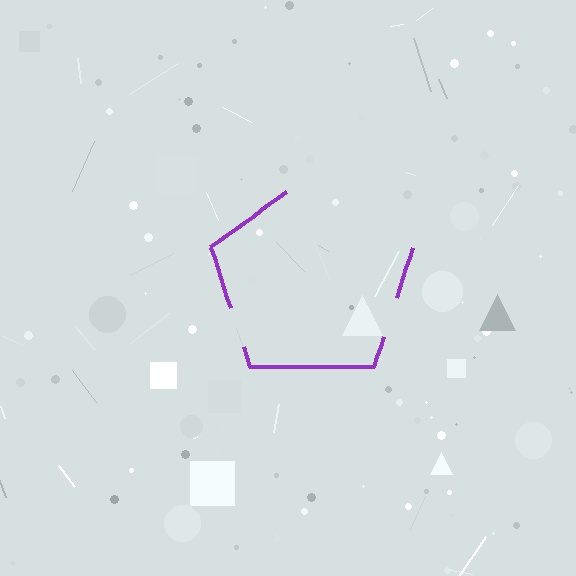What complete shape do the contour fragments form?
The contour fragments form a pentagon.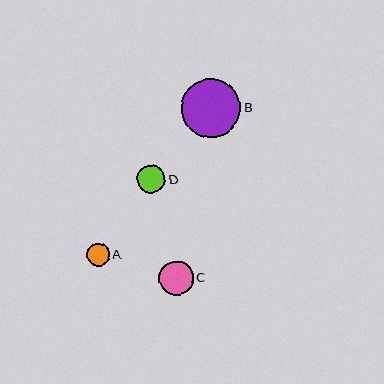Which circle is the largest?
Circle B is the largest with a size of approximately 59 pixels.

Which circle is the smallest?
Circle A is the smallest with a size of approximately 23 pixels.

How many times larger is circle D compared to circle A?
Circle D is approximately 1.2 times the size of circle A.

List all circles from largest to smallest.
From largest to smallest: B, C, D, A.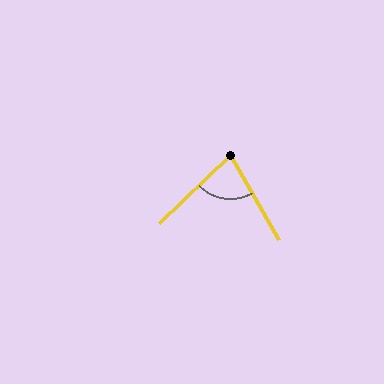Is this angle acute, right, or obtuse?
It is acute.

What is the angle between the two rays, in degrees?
Approximately 76 degrees.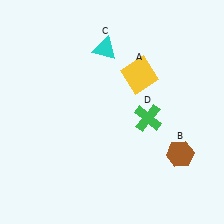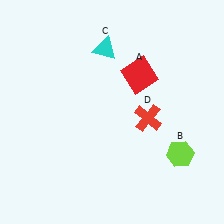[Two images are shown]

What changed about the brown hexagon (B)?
In Image 1, B is brown. In Image 2, it changed to lime.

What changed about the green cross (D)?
In Image 1, D is green. In Image 2, it changed to red.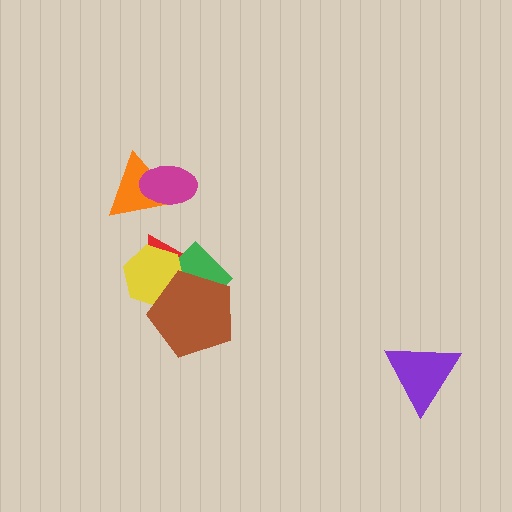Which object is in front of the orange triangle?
The magenta ellipse is in front of the orange triangle.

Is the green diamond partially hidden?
Yes, it is partially covered by another shape.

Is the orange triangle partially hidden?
Yes, it is partially covered by another shape.